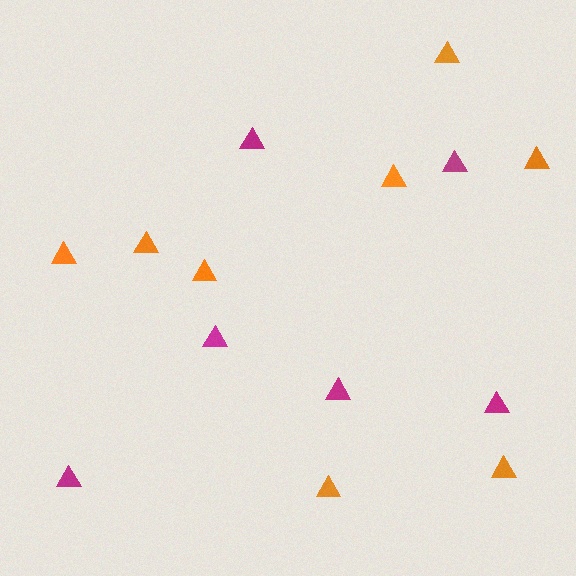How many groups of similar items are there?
There are 2 groups: one group of magenta triangles (6) and one group of orange triangles (8).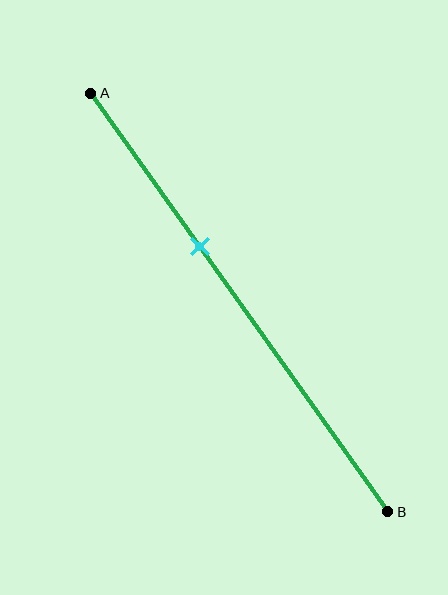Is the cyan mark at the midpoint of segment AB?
No, the mark is at about 35% from A, not at the 50% midpoint.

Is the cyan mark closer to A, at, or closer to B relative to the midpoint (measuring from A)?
The cyan mark is closer to point A than the midpoint of segment AB.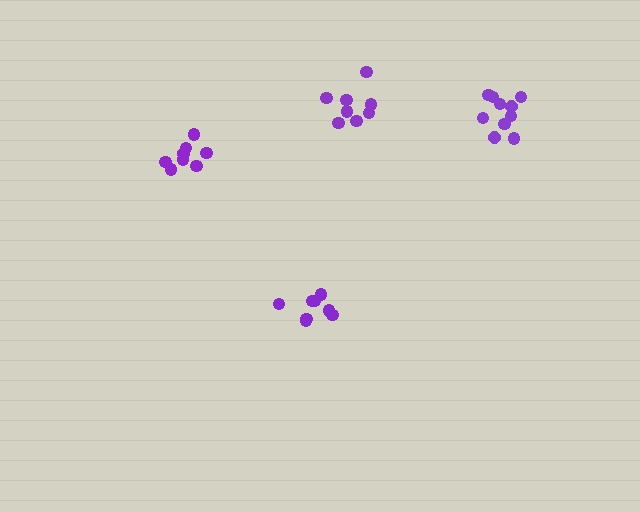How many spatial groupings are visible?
There are 4 spatial groupings.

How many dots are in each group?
Group 1: 10 dots, Group 2: 8 dots, Group 3: 8 dots, Group 4: 8 dots (34 total).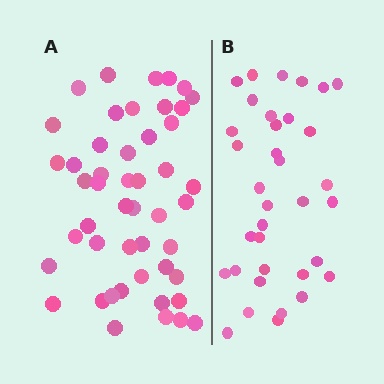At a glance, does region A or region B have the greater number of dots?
Region A (the left region) has more dots.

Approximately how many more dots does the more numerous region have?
Region A has approximately 15 more dots than region B.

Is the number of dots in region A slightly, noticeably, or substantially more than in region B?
Region A has noticeably more, but not dramatically so. The ratio is roughly 1.4 to 1.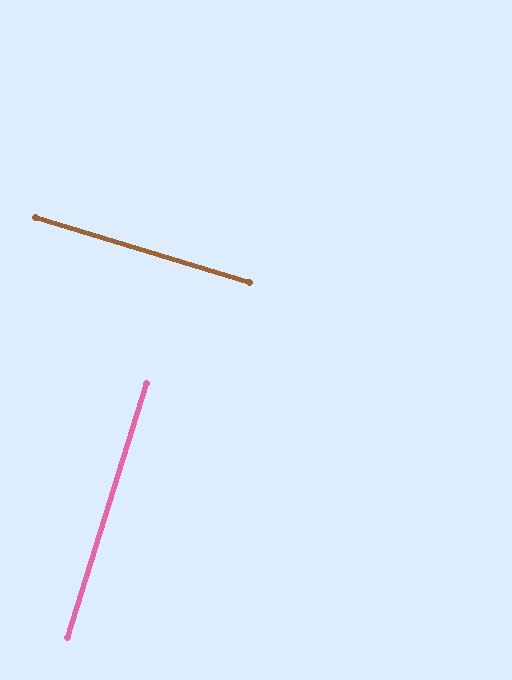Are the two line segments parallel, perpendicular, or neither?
Perpendicular — they meet at approximately 90°.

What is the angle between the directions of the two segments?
Approximately 90 degrees.